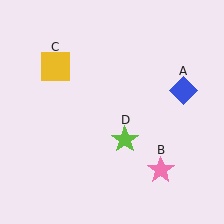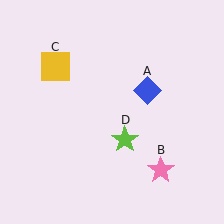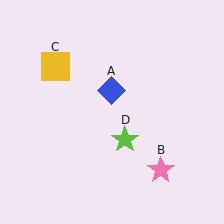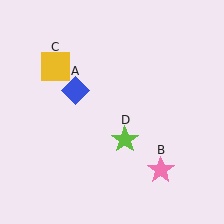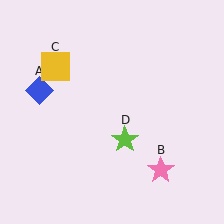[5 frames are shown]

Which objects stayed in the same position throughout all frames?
Pink star (object B) and yellow square (object C) and lime star (object D) remained stationary.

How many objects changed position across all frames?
1 object changed position: blue diamond (object A).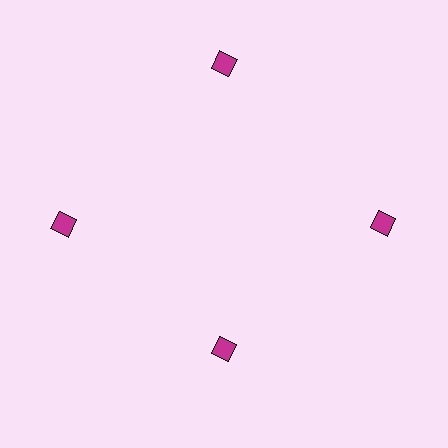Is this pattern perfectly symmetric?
No. The 4 magenta diamonds are arranged in a ring, but one element near the 6 o'clock position is pulled inward toward the center, breaking the 4-fold rotational symmetry.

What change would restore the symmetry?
The symmetry would be restored by moving it outward, back onto the ring so that all 4 diamonds sit at equal angles and equal distance from the center.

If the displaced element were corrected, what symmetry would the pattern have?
It would have 4-fold rotational symmetry — the pattern would map onto itself every 90 degrees.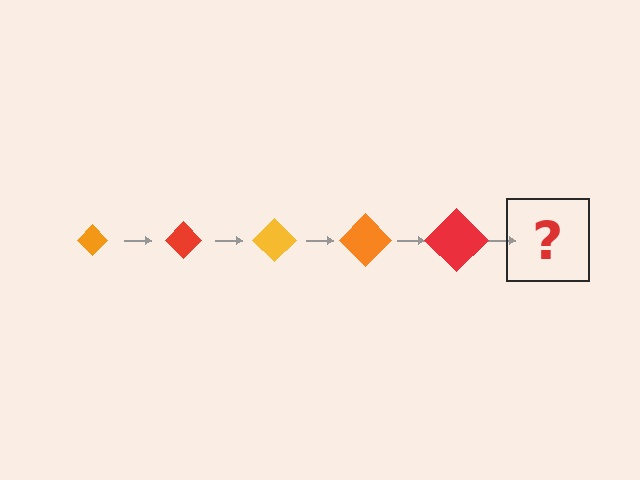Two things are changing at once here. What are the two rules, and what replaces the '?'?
The two rules are that the diamond grows larger each step and the color cycles through orange, red, and yellow. The '?' should be a yellow diamond, larger than the previous one.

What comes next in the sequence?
The next element should be a yellow diamond, larger than the previous one.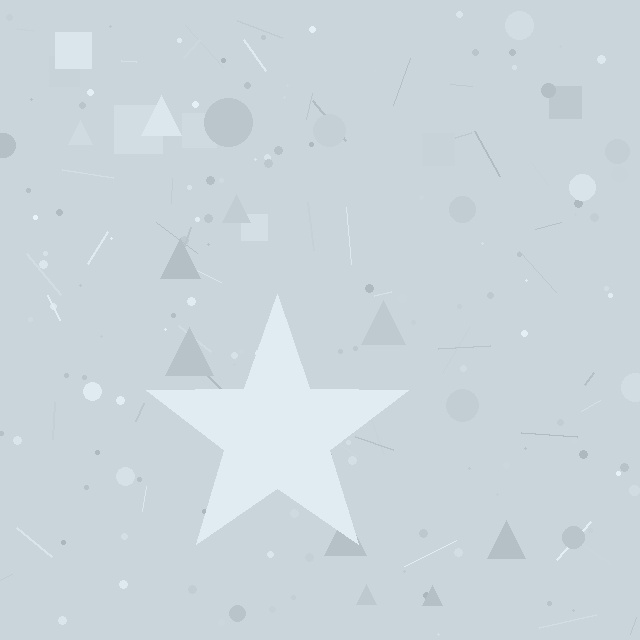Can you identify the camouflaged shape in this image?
The camouflaged shape is a star.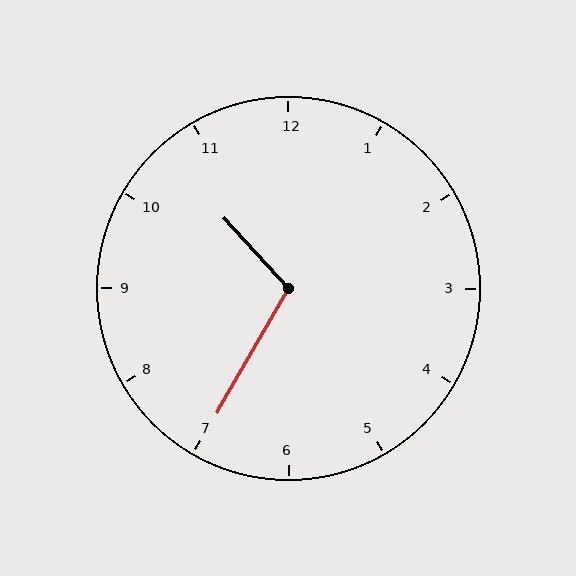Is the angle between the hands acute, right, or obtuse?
It is obtuse.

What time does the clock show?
10:35.